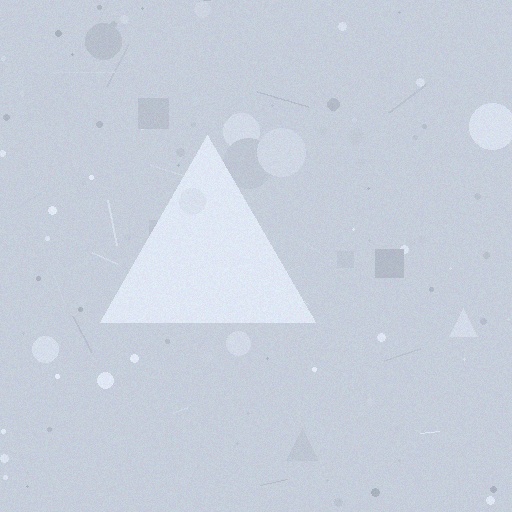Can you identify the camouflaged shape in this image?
The camouflaged shape is a triangle.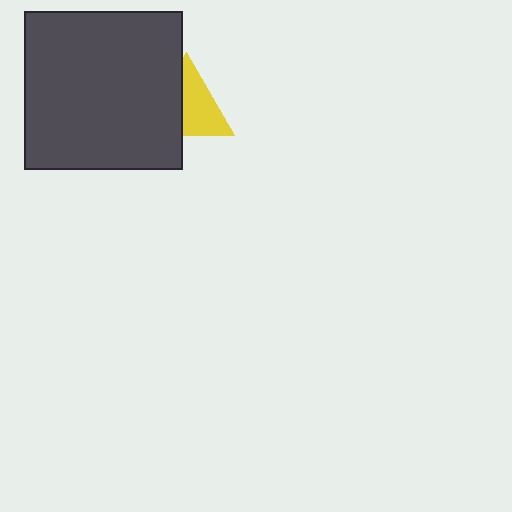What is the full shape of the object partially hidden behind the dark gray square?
The partially hidden object is a yellow triangle.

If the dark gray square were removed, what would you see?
You would see the complete yellow triangle.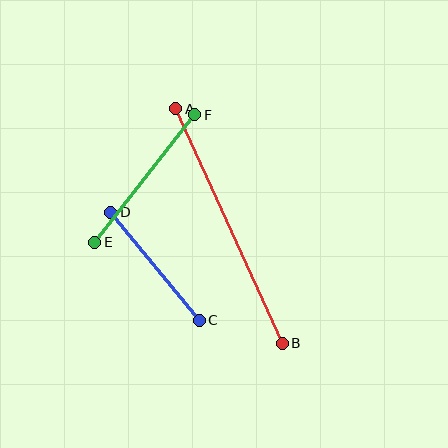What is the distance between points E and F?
The distance is approximately 162 pixels.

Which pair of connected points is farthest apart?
Points A and B are farthest apart.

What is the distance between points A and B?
The distance is approximately 257 pixels.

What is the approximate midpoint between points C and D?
The midpoint is at approximately (155, 266) pixels.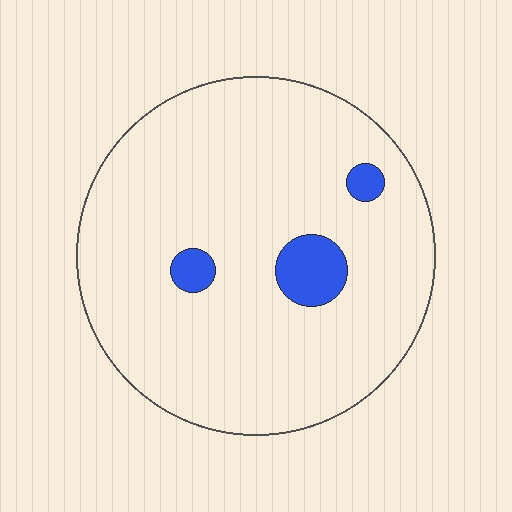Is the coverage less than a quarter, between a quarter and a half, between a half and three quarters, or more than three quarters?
Less than a quarter.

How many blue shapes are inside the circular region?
3.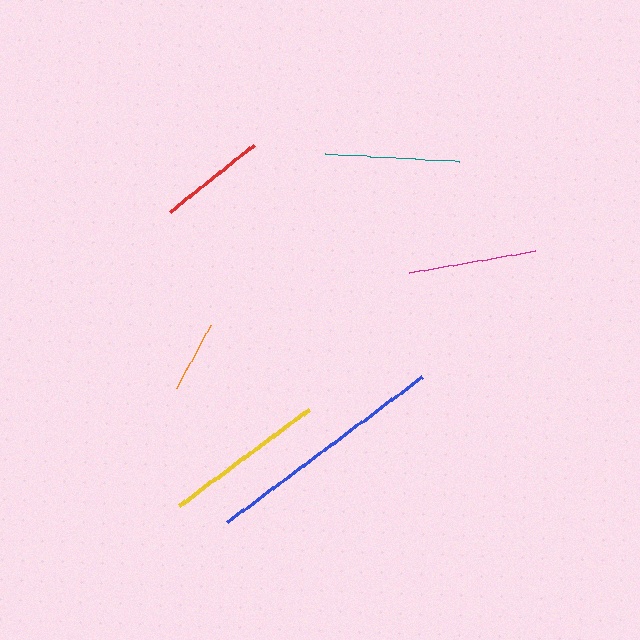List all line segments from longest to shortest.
From longest to shortest: blue, yellow, teal, magenta, red, orange.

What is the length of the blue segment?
The blue segment is approximately 243 pixels long.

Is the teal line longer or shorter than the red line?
The teal line is longer than the red line.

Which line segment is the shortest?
The orange line is the shortest at approximately 72 pixels.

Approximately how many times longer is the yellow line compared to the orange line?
The yellow line is approximately 2.3 times the length of the orange line.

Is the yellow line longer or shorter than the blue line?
The blue line is longer than the yellow line.